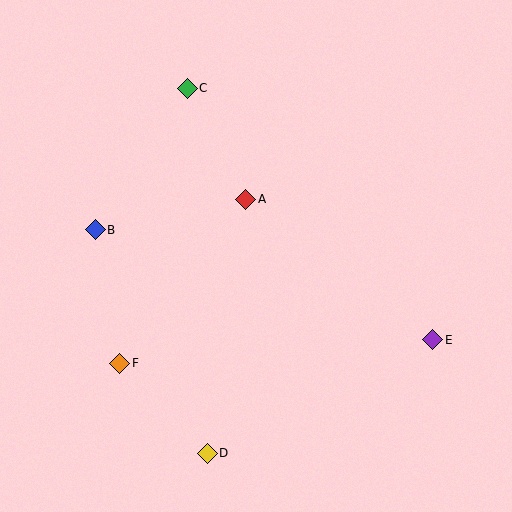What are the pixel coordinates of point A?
Point A is at (246, 199).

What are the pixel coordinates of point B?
Point B is at (95, 230).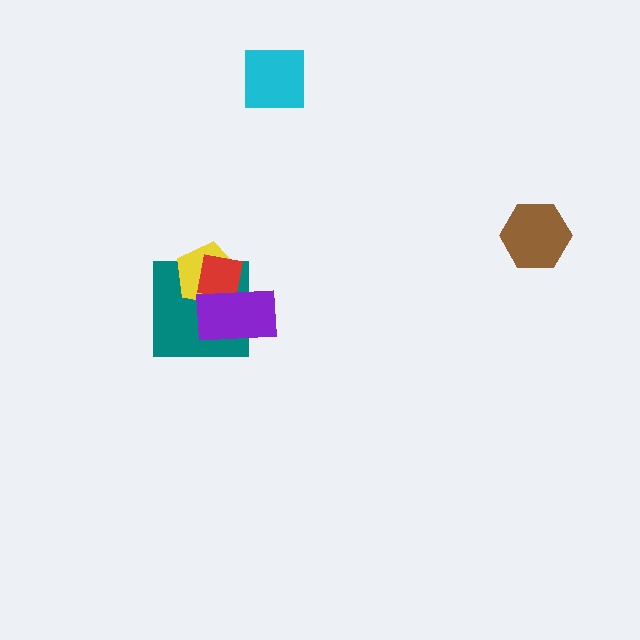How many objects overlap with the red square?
3 objects overlap with the red square.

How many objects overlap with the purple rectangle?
3 objects overlap with the purple rectangle.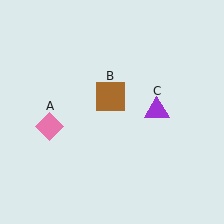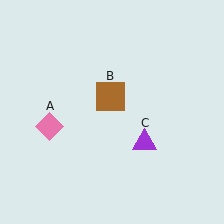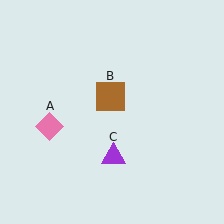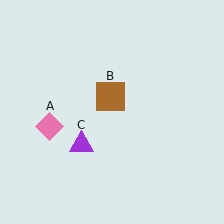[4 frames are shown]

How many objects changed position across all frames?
1 object changed position: purple triangle (object C).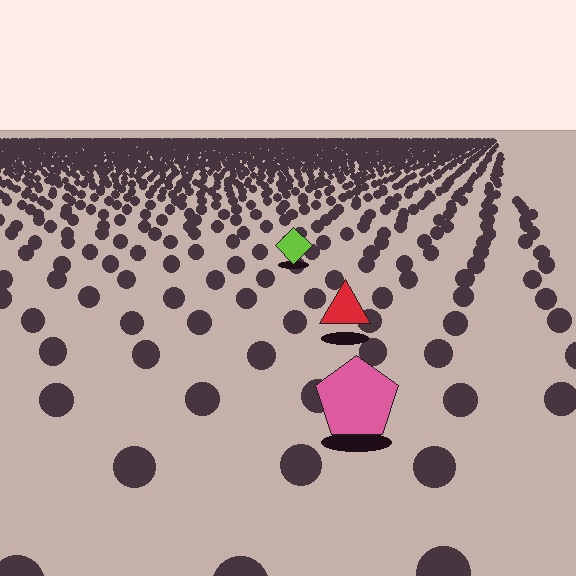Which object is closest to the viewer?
The pink pentagon is closest. The texture marks near it are larger and more spread out.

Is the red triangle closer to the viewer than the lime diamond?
Yes. The red triangle is closer — you can tell from the texture gradient: the ground texture is coarser near it.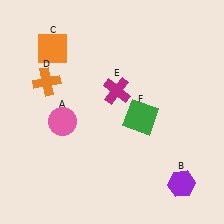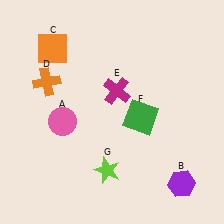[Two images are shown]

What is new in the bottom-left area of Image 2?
A lime star (G) was added in the bottom-left area of Image 2.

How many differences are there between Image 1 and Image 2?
There is 1 difference between the two images.